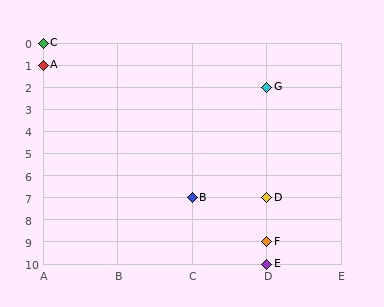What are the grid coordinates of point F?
Point F is at grid coordinates (D, 9).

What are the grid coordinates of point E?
Point E is at grid coordinates (D, 10).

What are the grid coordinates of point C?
Point C is at grid coordinates (A, 0).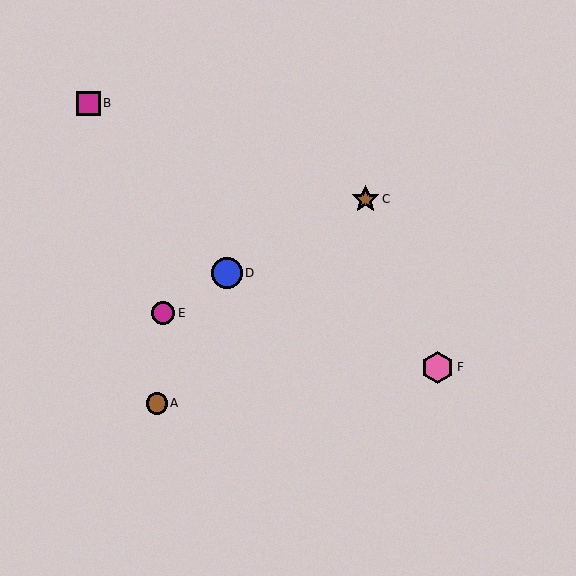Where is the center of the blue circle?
The center of the blue circle is at (227, 273).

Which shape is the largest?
The pink hexagon (labeled F) is the largest.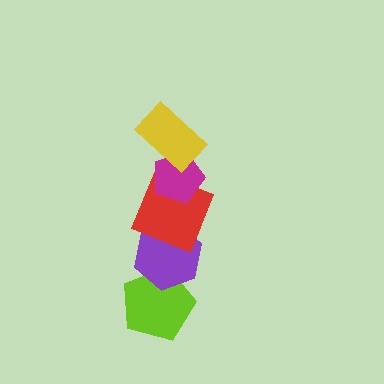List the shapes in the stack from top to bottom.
From top to bottom: the yellow rectangle, the magenta pentagon, the red square, the purple hexagon, the lime pentagon.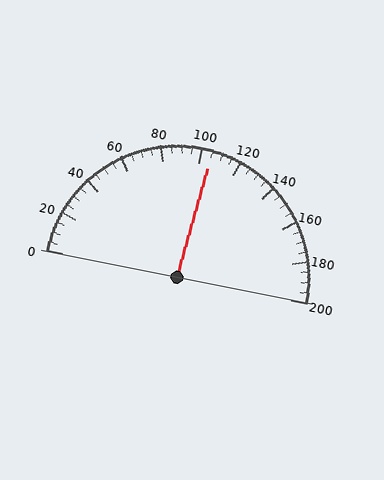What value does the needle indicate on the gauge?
The needle indicates approximately 105.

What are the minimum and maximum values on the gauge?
The gauge ranges from 0 to 200.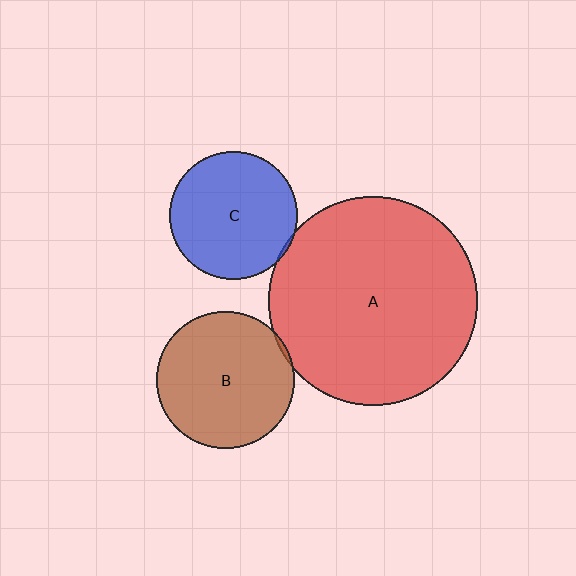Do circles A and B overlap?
Yes.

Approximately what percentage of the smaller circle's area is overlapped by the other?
Approximately 5%.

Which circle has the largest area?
Circle A (red).